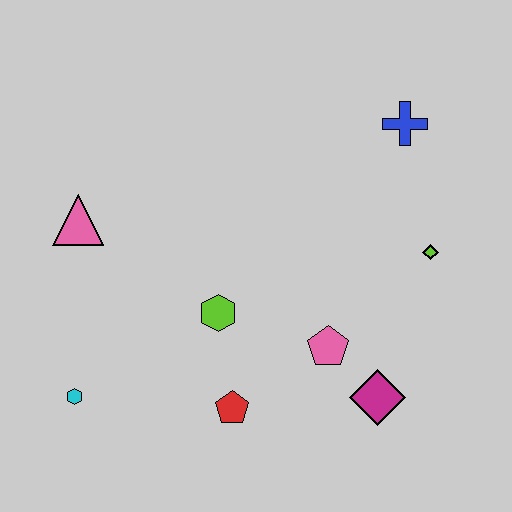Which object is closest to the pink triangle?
The lime hexagon is closest to the pink triangle.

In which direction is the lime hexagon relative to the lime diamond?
The lime hexagon is to the left of the lime diamond.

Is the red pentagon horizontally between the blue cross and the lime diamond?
No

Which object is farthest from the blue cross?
The cyan hexagon is farthest from the blue cross.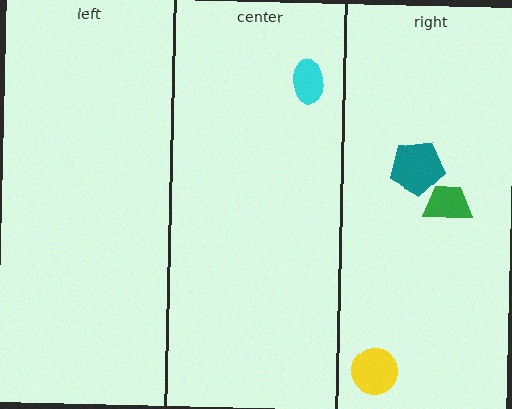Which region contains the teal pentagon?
The right region.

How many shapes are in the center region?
1.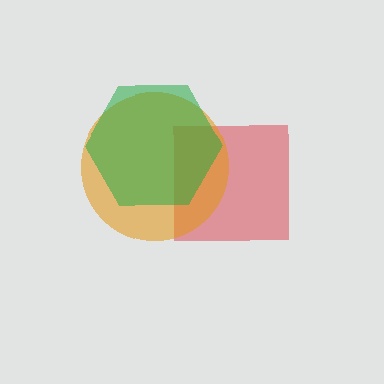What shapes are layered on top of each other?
The layered shapes are: a red square, an orange circle, a green hexagon.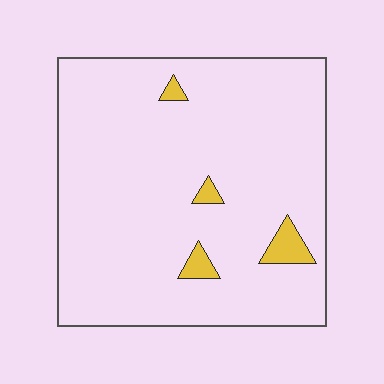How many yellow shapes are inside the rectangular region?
4.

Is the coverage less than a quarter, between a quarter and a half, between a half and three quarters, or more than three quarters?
Less than a quarter.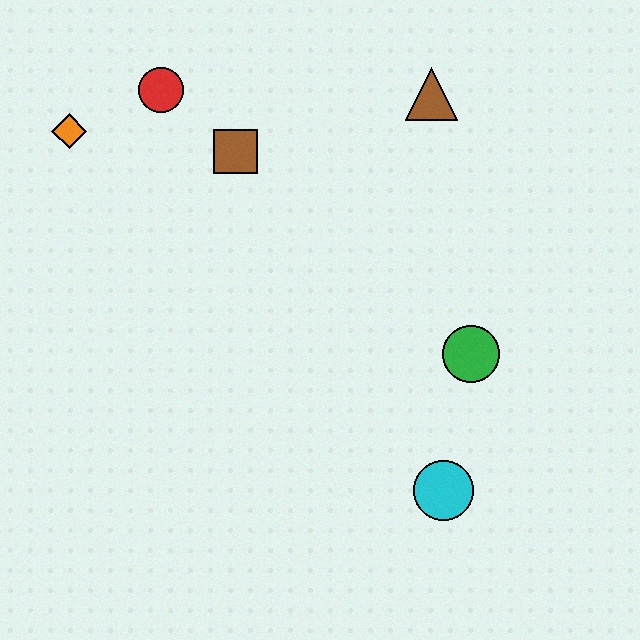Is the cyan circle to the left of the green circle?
Yes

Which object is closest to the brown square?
The red circle is closest to the brown square.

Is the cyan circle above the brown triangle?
No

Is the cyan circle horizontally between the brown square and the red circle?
No